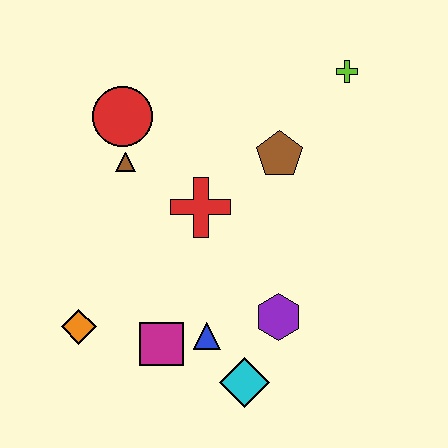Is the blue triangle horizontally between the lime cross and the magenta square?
Yes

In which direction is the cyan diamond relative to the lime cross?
The cyan diamond is below the lime cross.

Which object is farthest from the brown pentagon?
The orange diamond is farthest from the brown pentagon.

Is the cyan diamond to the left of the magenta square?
No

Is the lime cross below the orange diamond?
No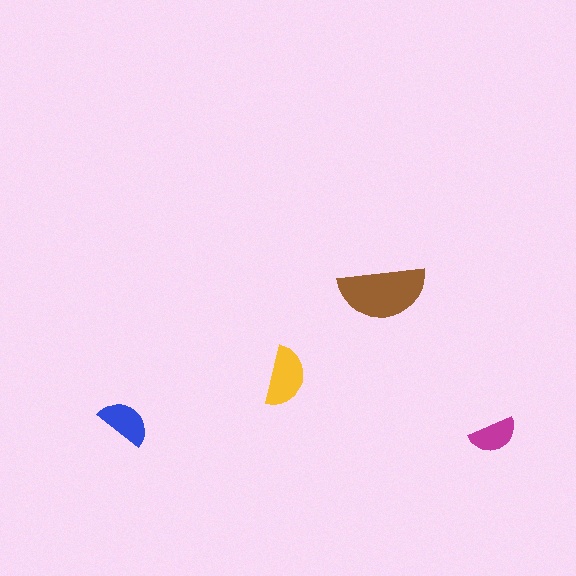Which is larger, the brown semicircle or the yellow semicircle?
The brown one.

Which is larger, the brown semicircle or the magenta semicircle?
The brown one.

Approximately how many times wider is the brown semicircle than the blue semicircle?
About 1.5 times wider.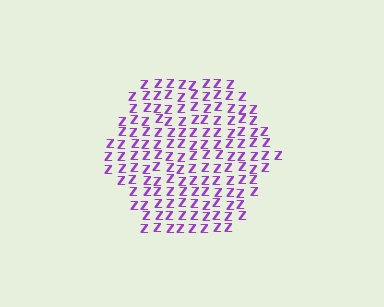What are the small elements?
The small elements are letter Z's.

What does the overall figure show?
The overall figure shows a hexagon.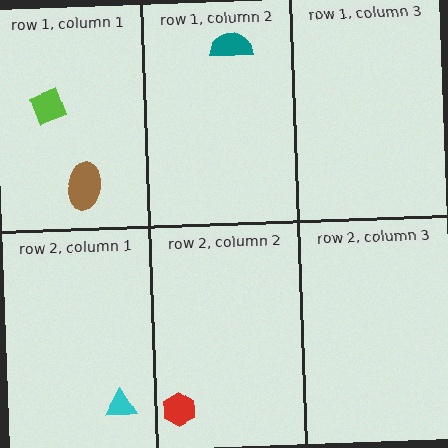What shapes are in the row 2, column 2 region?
The red hexagon.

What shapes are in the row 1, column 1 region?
The brown ellipse, the lime diamond.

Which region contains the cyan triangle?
The row 2, column 1 region.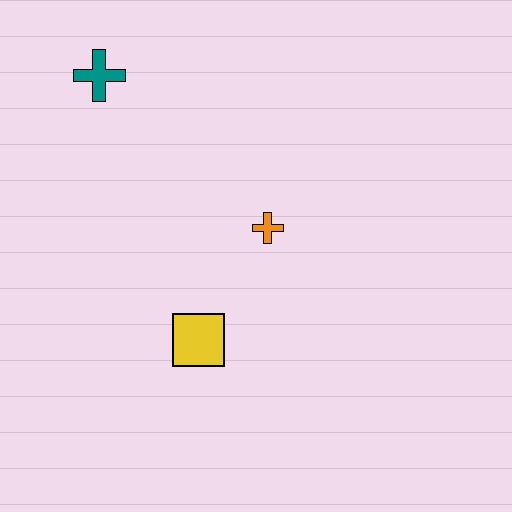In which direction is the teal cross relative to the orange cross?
The teal cross is to the left of the orange cross.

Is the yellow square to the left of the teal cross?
No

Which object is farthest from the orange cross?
The teal cross is farthest from the orange cross.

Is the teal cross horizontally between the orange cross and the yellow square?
No